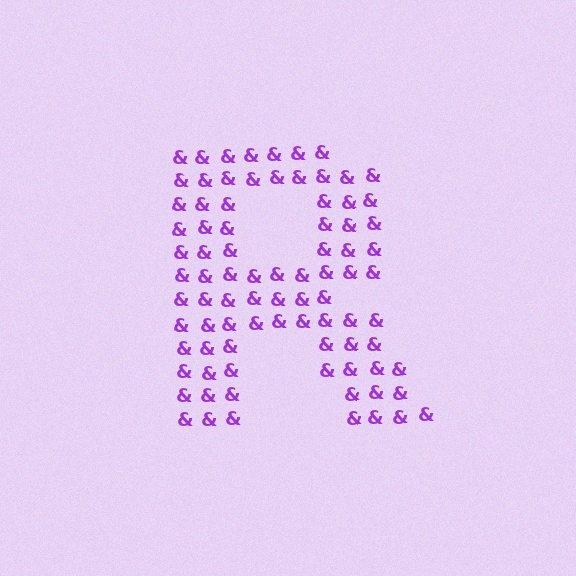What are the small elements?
The small elements are ampersands.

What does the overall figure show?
The overall figure shows the letter R.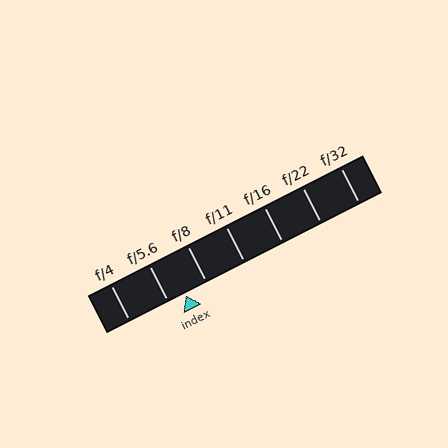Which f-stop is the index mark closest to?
The index mark is closest to f/5.6.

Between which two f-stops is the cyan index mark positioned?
The index mark is between f/5.6 and f/8.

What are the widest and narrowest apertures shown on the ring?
The widest aperture shown is f/4 and the narrowest is f/32.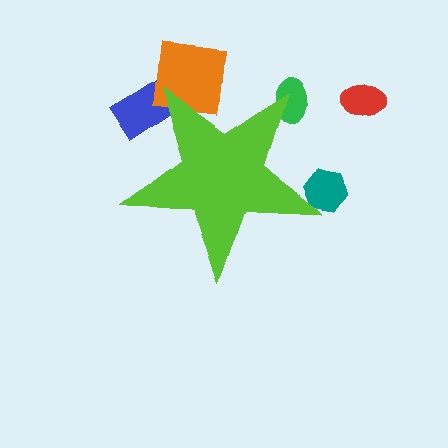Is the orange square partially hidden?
Yes, the orange square is partially hidden behind the lime star.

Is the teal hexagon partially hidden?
Yes, the teal hexagon is partially hidden behind the lime star.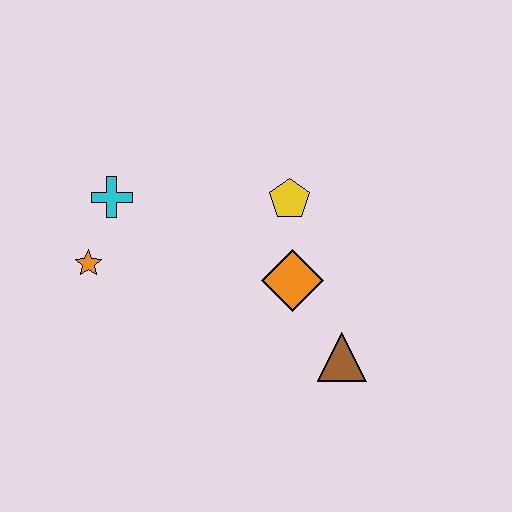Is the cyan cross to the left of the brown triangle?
Yes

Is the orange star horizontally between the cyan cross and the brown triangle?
No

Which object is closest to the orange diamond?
The yellow pentagon is closest to the orange diamond.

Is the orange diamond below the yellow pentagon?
Yes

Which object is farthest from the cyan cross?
The brown triangle is farthest from the cyan cross.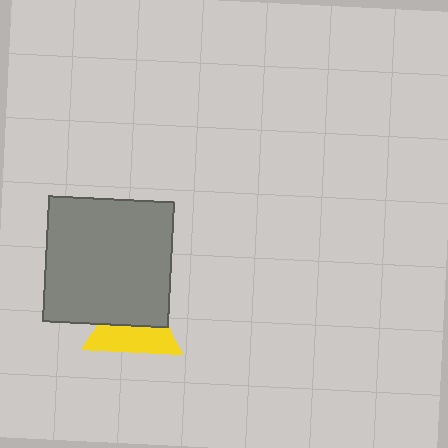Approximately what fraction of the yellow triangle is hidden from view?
Roughly 50% of the yellow triangle is hidden behind the gray square.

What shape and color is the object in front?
The object in front is a gray square.